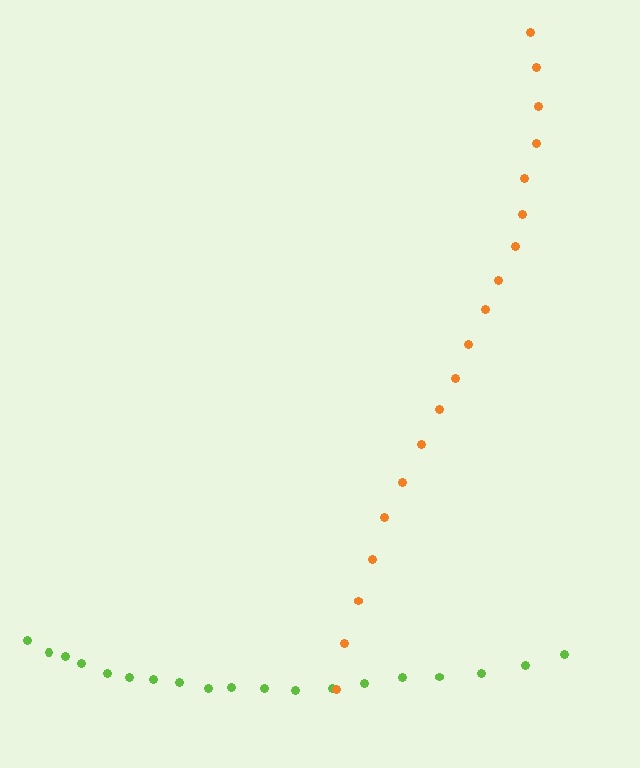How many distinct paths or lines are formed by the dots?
There are 2 distinct paths.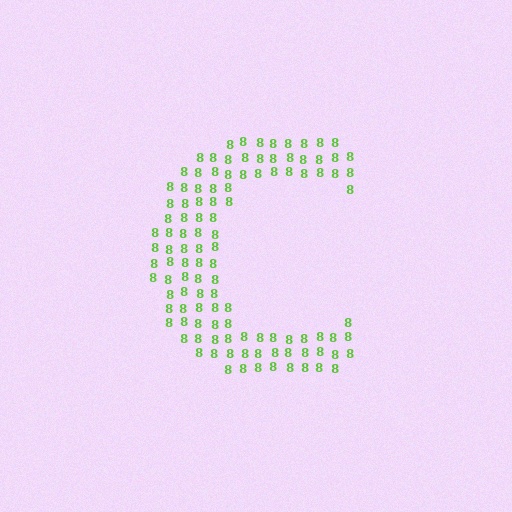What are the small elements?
The small elements are digit 8's.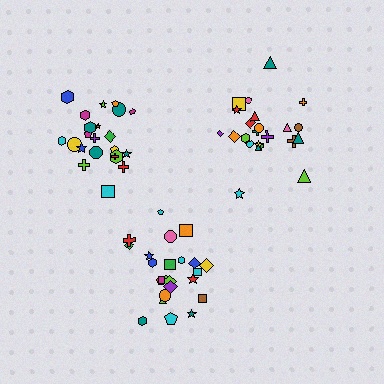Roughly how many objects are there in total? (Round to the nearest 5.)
Roughly 70 objects in total.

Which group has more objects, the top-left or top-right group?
The top-right group.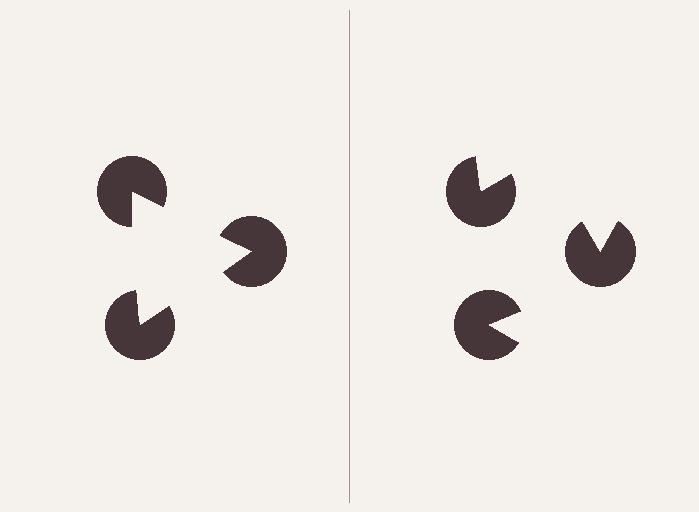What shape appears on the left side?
An illusory triangle.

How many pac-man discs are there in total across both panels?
6 — 3 on each side.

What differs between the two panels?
The pac-man discs are positioned identically on both sides; only the wedge orientations differ. On the left they align to a triangle; on the right they are misaligned.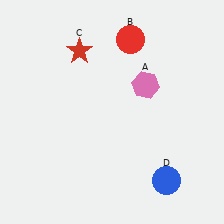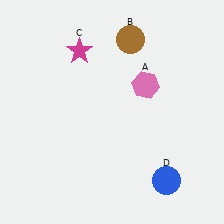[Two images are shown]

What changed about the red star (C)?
In Image 1, C is red. In Image 2, it changed to magenta.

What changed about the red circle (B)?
In Image 1, B is red. In Image 2, it changed to brown.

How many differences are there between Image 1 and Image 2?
There are 2 differences between the two images.